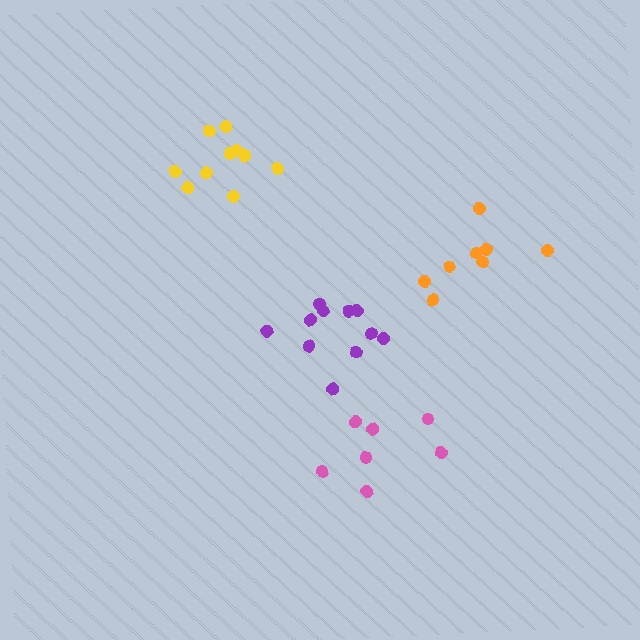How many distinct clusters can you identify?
There are 4 distinct clusters.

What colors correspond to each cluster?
The clusters are colored: orange, yellow, purple, pink.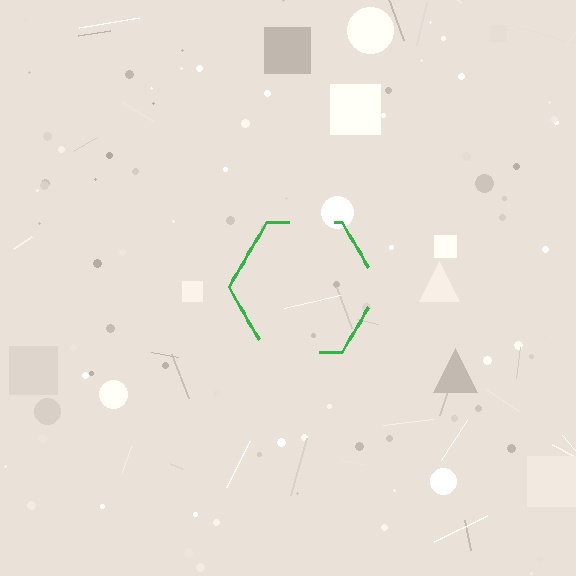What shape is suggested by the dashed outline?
The dashed outline suggests a hexagon.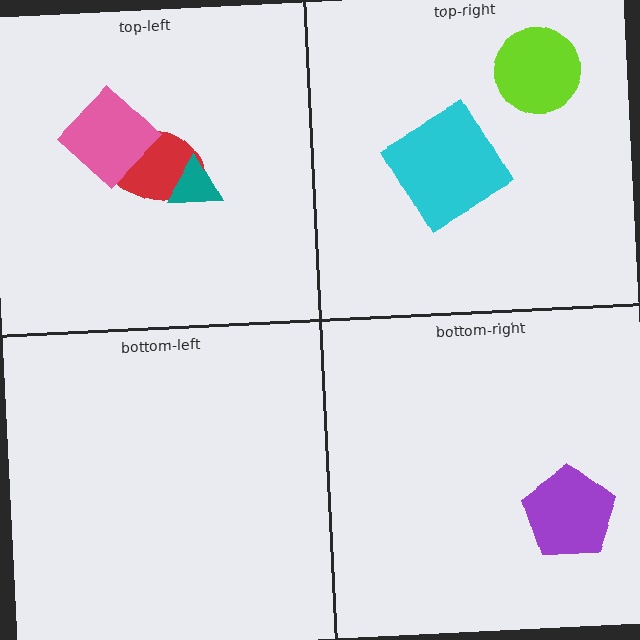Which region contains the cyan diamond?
The top-right region.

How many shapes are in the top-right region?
2.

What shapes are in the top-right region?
The cyan diamond, the lime circle.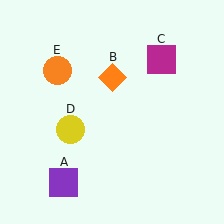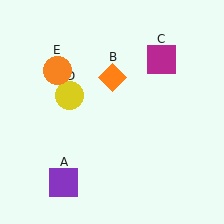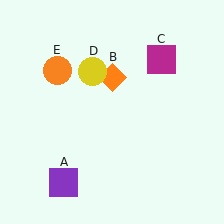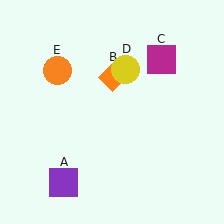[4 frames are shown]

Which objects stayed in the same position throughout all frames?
Purple square (object A) and orange diamond (object B) and magenta square (object C) and orange circle (object E) remained stationary.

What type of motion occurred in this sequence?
The yellow circle (object D) rotated clockwise around the center of the scene.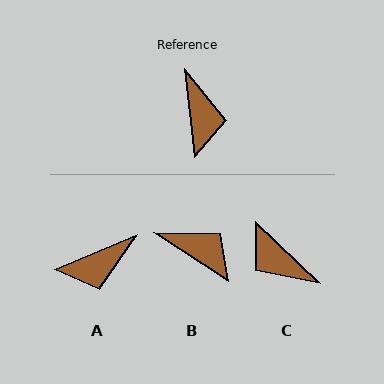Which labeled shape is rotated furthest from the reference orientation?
C, about 140 degrees away.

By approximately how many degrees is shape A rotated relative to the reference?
Approximately 74 degrees clockwise.